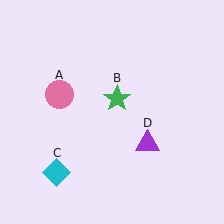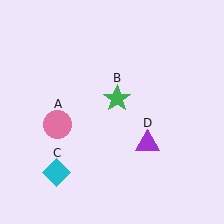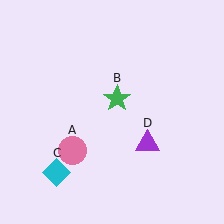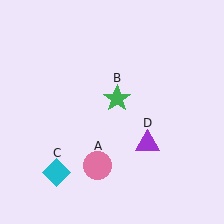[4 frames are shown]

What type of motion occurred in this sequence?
The pink circle (object A) rotated counterclockwise around the center of the scene.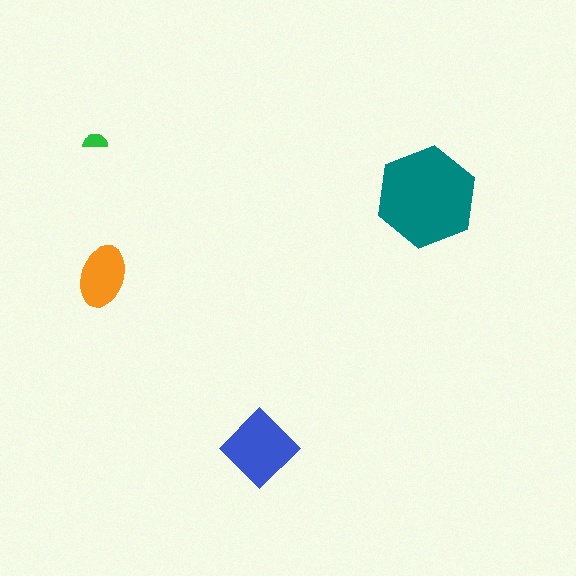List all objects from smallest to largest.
The green semicircle, the orange ellipse, the blue diamond, the teal hexagon.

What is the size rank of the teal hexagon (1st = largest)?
1st.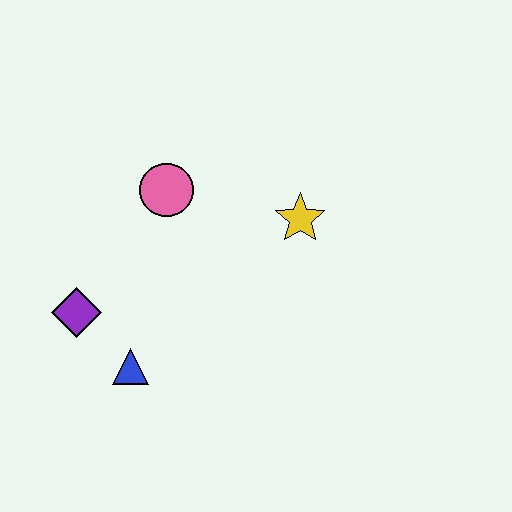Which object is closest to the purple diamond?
The blue triangle is closest to the purple diamond.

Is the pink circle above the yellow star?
Yes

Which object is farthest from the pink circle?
The blue triangle is farthest from the pink circle.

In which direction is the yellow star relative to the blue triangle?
The yellow star is to the right of the blue triangle.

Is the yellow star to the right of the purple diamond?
Yes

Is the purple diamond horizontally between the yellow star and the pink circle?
No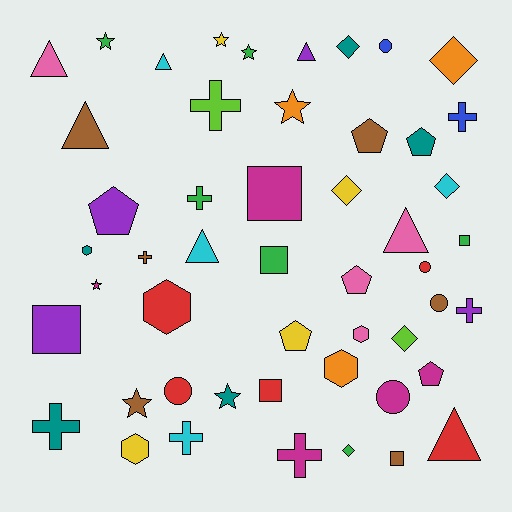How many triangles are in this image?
There are 7 triangles.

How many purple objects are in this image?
There are 4 purple objects.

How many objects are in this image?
There are 50 objects.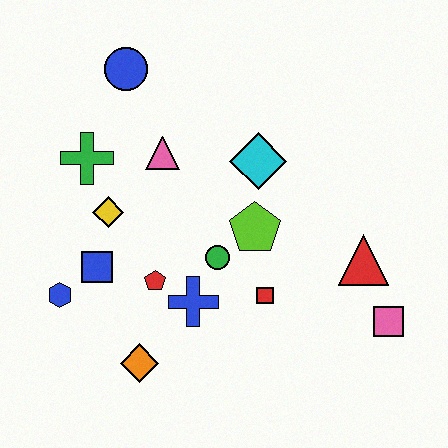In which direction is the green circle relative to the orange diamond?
The green circle is above the orange diamond.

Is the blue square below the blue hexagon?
No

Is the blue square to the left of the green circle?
Yes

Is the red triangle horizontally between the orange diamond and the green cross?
No